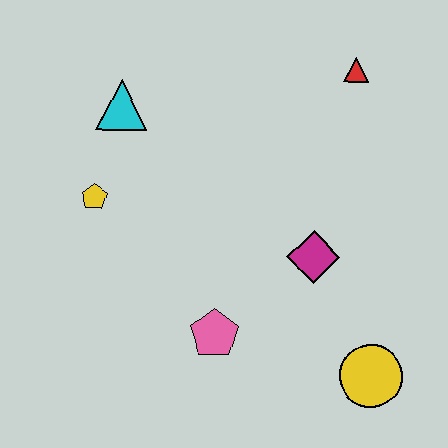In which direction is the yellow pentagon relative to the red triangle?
The yellow pentagon is to the left of the red triangle.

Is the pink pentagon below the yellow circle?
No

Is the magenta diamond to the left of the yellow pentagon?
No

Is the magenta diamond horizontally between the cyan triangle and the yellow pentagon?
No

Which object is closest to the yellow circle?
The magenta diamond is closest to the yellow circle.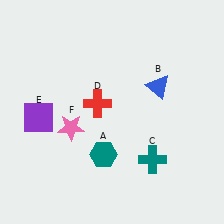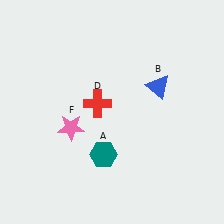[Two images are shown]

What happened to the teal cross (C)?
The teal cross (C) was removed in Image 2. It was in the bottom-right area of Image 1.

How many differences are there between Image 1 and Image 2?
There are 2 differences between the two images.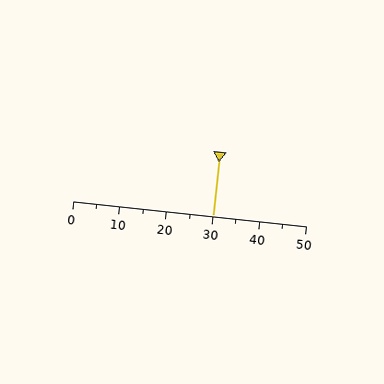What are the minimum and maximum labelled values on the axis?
The axis runs from 0 to 50.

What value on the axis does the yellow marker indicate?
The marker indicates approximately 30.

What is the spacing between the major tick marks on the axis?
The major ticks are spaced 10 apart.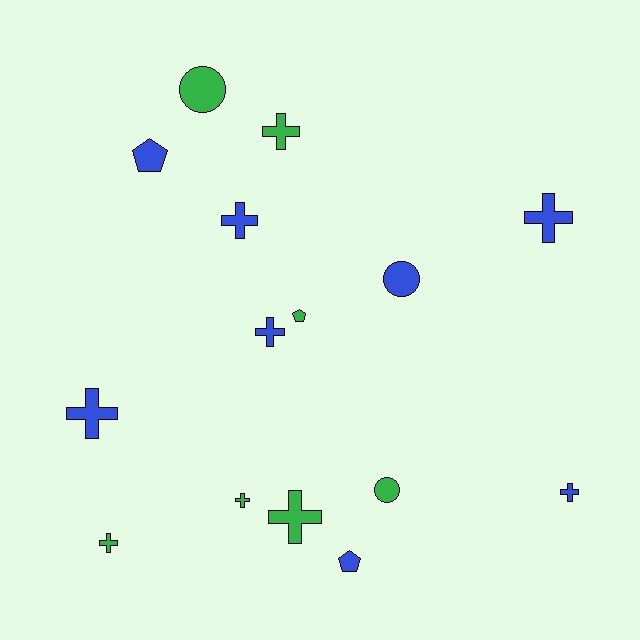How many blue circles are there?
There is 1 blue circle.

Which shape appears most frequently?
Cross, with 9 objects.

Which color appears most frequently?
Blue, with 8 objects.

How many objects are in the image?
There are 15 objects.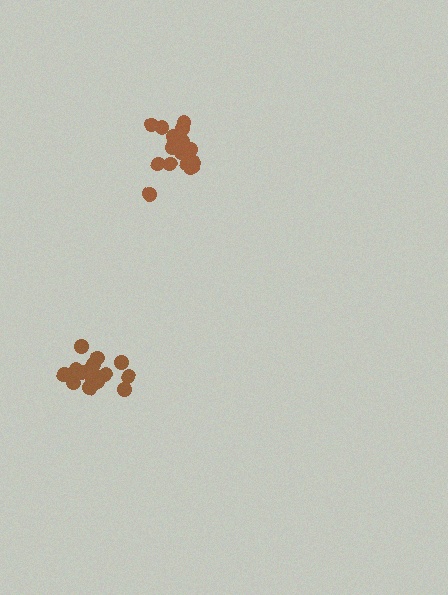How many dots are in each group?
Group 1: 17 dots, Group 2: 17 dots (34 total).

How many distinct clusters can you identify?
There are 2 distinct clusters.